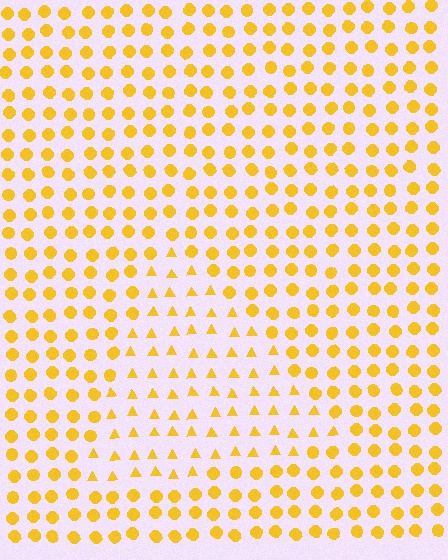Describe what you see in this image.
The image is filled with small yellow elements arranged in a uniform grid. A triangle-shaped region contains triangles, while the surrounding area contains circles. The boundary is defined purely by the change in element shape.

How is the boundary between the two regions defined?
The boundary is defined by a change in element shape: triangles inside vs. circles outside. All elements share the same color and spacing.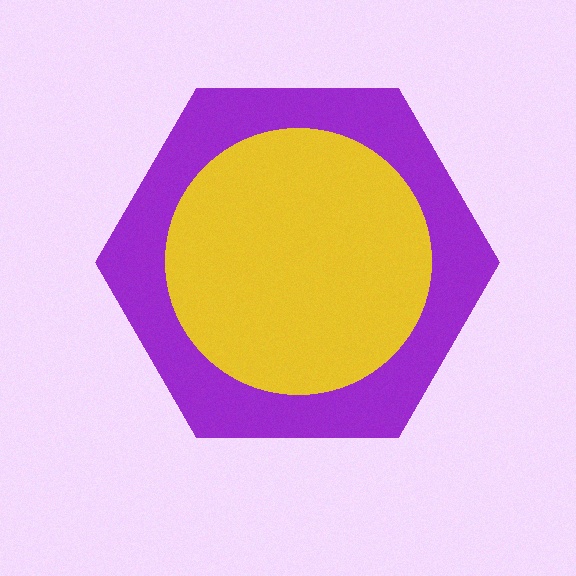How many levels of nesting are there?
2.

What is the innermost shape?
The yellow circle.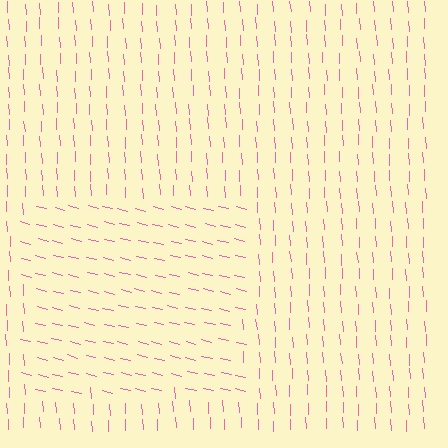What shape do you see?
I see a rectangle.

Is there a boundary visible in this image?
Yes, there is a texture boundary formed by a change in line orientation.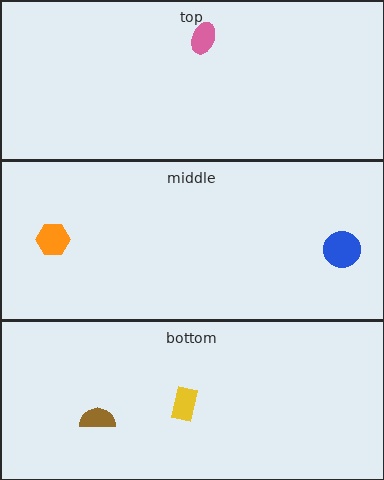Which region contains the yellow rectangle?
The bottom region.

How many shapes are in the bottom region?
2.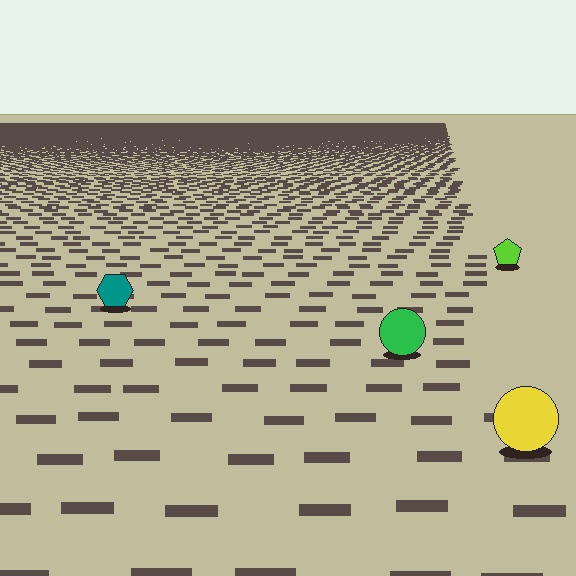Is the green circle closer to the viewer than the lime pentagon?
Yes. The green circle is closer — you can tell from the texture gradient: the ground texture is coarser near it.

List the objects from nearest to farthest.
From nearest to farthest: the yellow circle, the green circle, the teal hexagon, the lime pentagon.